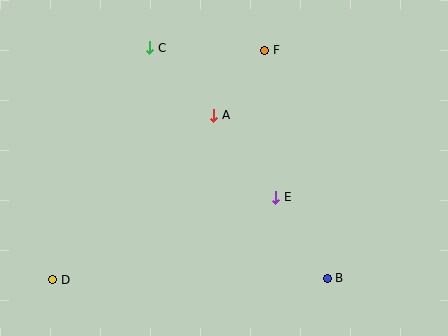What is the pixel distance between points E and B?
The distance between E and B is 96 pixels.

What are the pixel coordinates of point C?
Point C is at (150, 48).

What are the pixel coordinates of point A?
Point A is at (214, 115).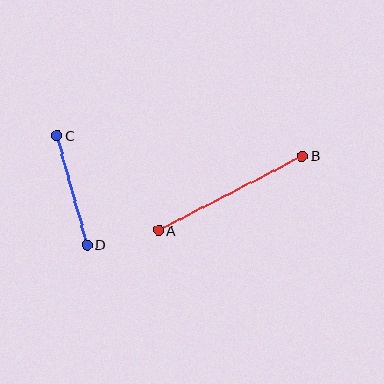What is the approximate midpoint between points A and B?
The midpoint is at approximately (231, 193) pixels.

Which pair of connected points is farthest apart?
Points A and B are farthest apart.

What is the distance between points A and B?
The distance is approximately 162 pixels.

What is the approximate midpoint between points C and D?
The midpoint is at approximately (72, 190) pixels.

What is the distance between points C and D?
The distance is approximately 114 pixels.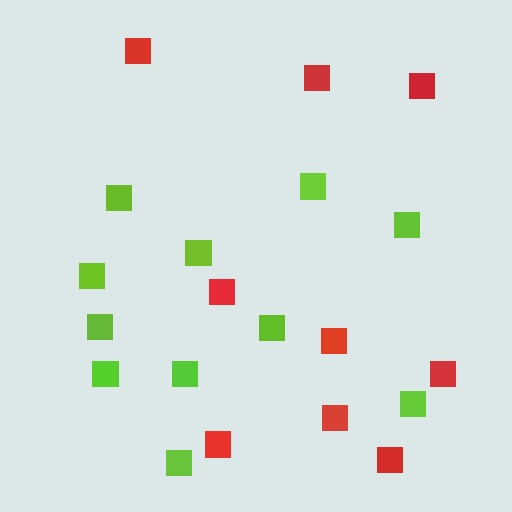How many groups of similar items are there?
There are 2 groups: one group of lime squares (11) and one group of red squares (9).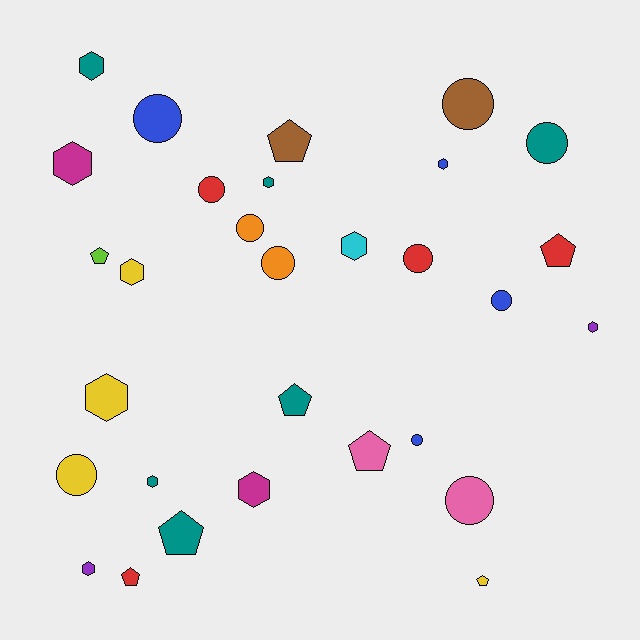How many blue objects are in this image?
There are 4 blue objects.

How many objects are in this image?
There are 30 objects.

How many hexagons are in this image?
There are 11 hexagons.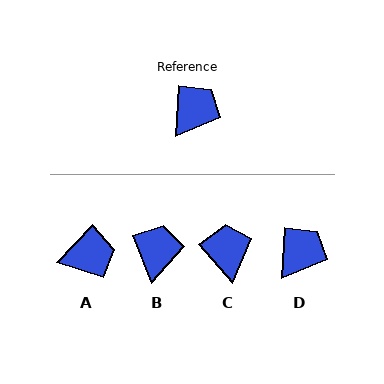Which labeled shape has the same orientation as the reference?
D.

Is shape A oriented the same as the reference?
No, it is off by about 40 degrees.